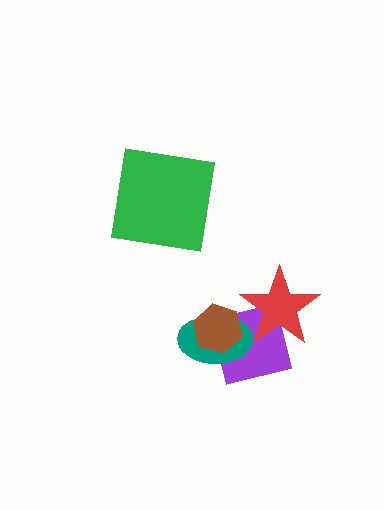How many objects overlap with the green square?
0 objects overlap with the green square.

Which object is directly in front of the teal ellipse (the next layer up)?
The red star is directly in front of the teal ellipse.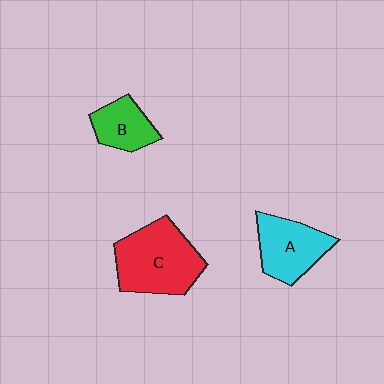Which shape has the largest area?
Shape C (red).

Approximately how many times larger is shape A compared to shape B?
Approximately 1.4 times.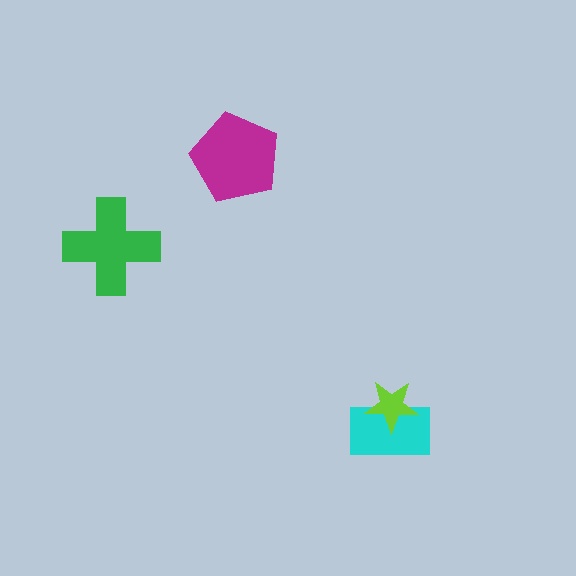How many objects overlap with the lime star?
1 object overlaps with the lime star.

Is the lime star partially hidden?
No, no other shape covers it.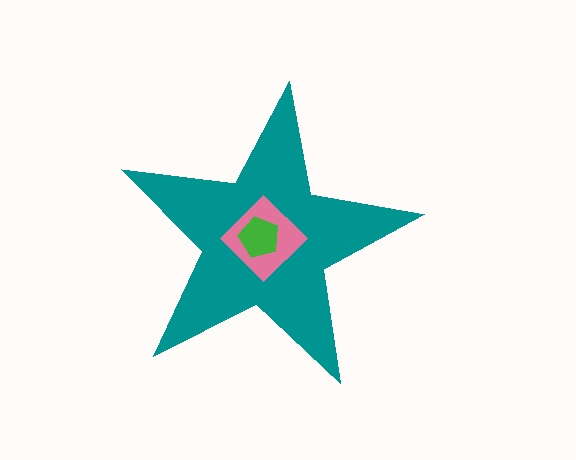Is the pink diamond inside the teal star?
Yes.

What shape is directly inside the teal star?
The pink diamond.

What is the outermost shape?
The teal star.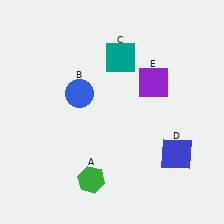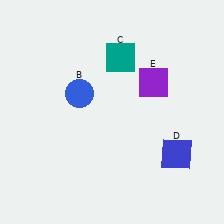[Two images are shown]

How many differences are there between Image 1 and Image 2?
There is 1 difference between the two images.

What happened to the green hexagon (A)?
The green hexagon (A) was removed in Image 2. It was in the bottom-left area of Image 1.